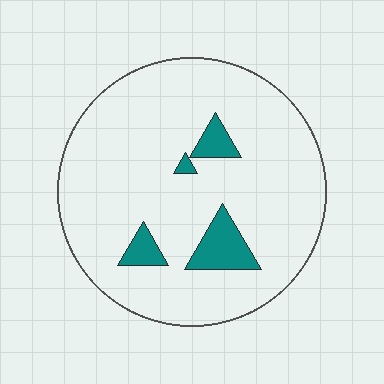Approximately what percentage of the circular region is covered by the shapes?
Approximately 10%.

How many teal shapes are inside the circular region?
4.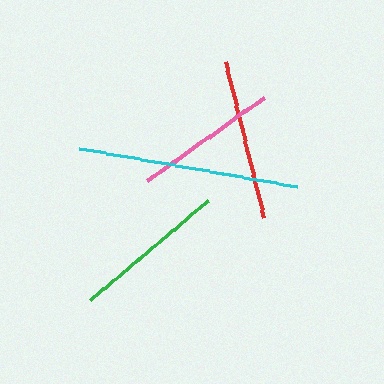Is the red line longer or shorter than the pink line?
The red line is longer than the pink line.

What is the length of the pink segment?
The pink segment is approximately 143 pixels long.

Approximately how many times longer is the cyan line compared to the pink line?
The cyan line is approximately 1.5 times the length of the pink line.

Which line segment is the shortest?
The pink line is the shortest at approximately 143 pixels.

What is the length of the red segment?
The red segment is approximately 161 pixels long.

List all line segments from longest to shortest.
From longest to shortest: cyan, red, green, pink.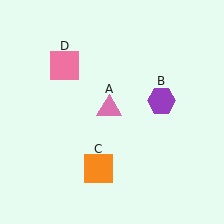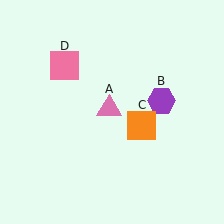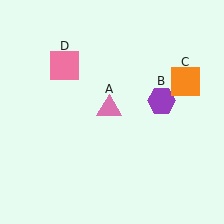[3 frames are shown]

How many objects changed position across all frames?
1 object changed position: orange square (object C).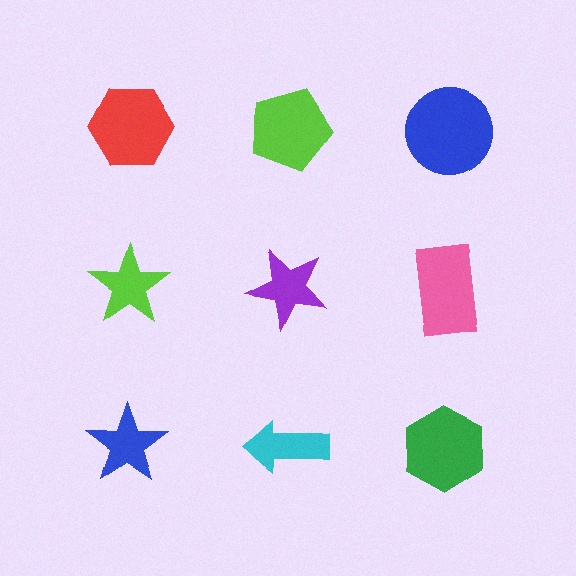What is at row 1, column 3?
A blue circle.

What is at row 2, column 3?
A pink rectangle.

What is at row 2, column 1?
A lime star.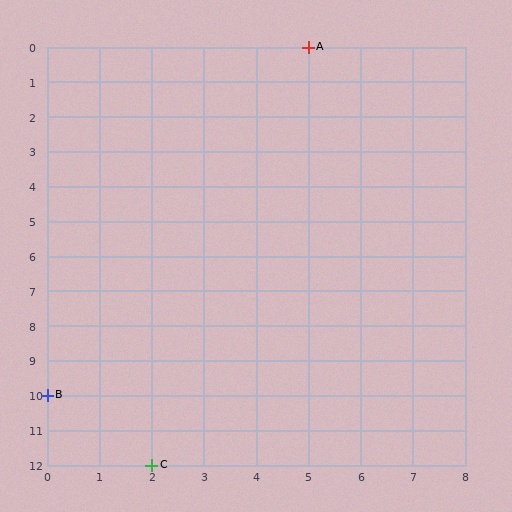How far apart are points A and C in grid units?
Points A and C are 3 columns and 12 rows apart (about 12.4 grid units diagonally).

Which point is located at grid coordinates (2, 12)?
Point C is at (2, 12).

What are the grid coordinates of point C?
Point C is at grid coordinates (2, 12).